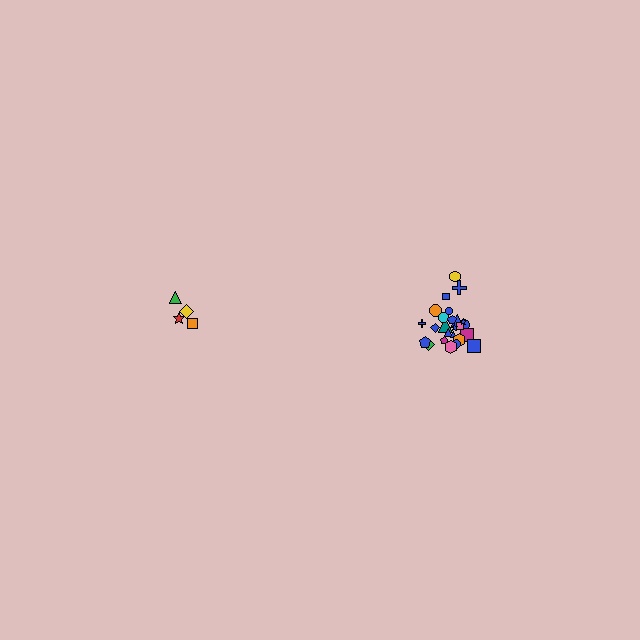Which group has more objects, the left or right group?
The right group.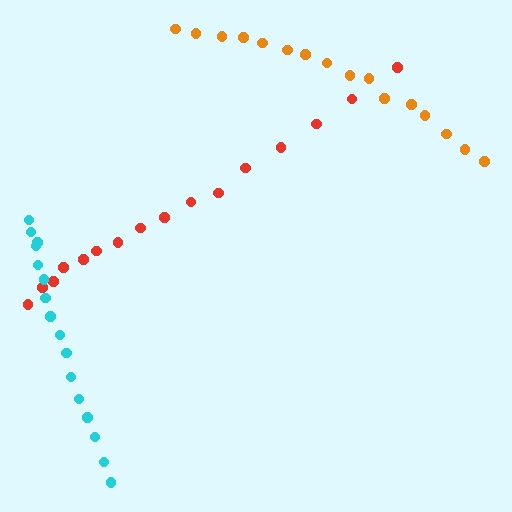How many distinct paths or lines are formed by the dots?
There are 3 distinct paths.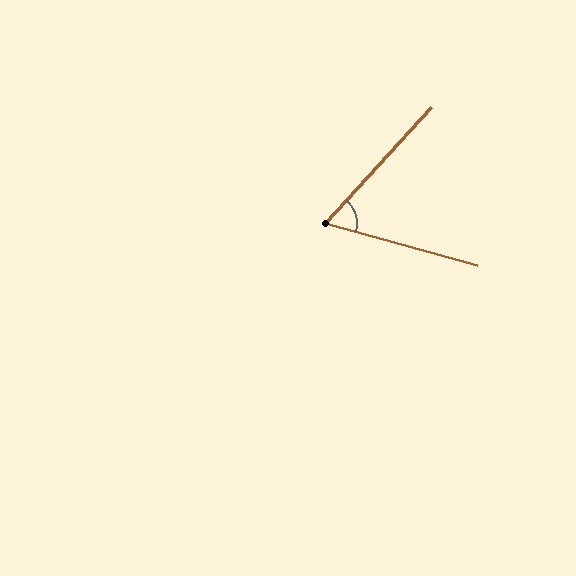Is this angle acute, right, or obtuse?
It is acute.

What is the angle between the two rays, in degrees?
Approximately 63 degrees.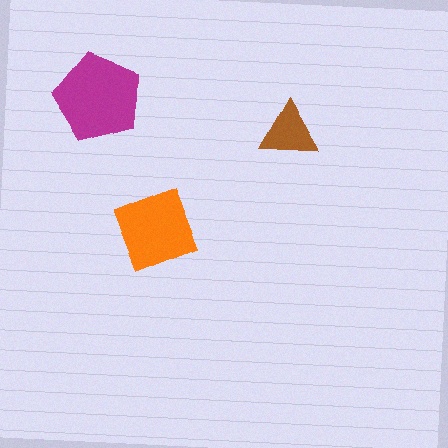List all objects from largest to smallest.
The magenta pentagon, the orange diamond, the brown triangle.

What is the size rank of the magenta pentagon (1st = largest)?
1st.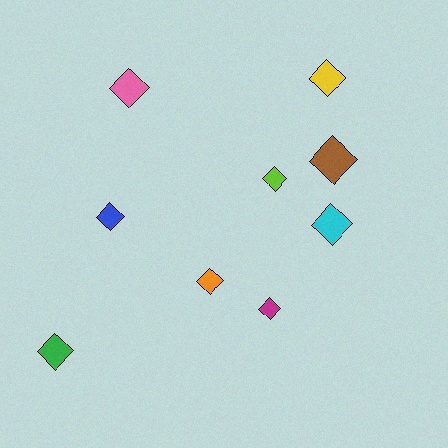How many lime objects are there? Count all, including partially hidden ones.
There is 1 lime object.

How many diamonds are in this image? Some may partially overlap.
There are 9 diamonds.